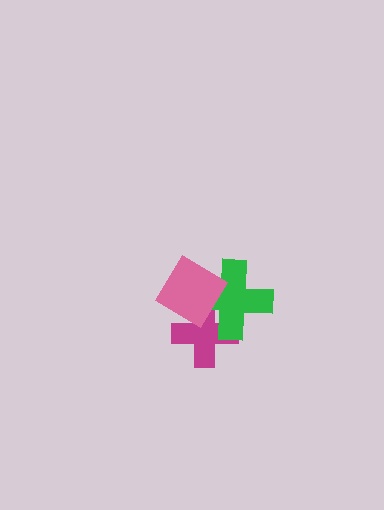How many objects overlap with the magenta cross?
2 objects overlap with the magenta cross.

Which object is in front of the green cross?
The pink diamond is in front of the green cross.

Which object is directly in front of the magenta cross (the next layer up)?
The green cross is directly in front of the magenta cross.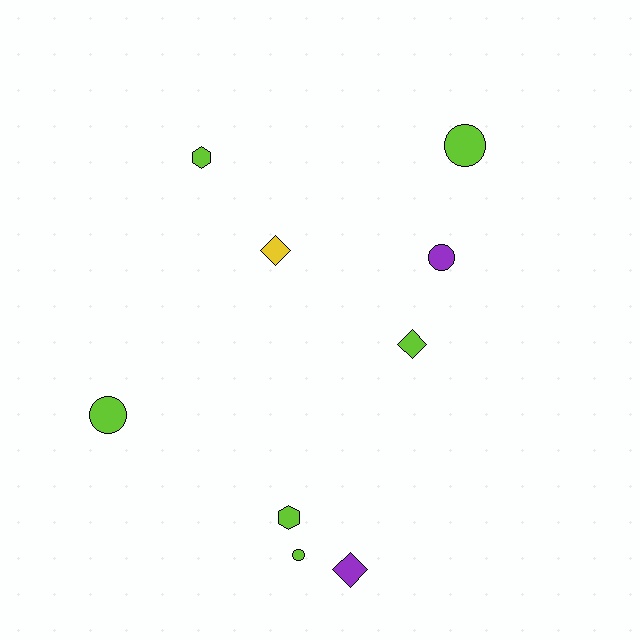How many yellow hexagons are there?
There are no yellow hexagons.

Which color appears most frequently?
Lime, with 6 objects.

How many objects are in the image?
There are 9 objects.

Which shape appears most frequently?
Circle, with 4 objects.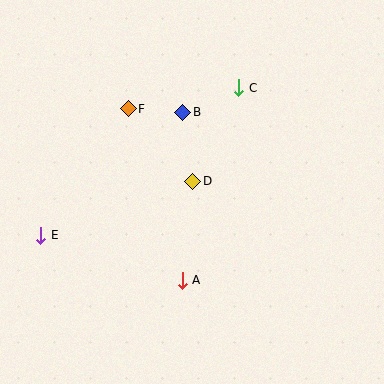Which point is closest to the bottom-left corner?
Point E is closest to the bottom-left corner.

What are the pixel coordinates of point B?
Point B is at (183, 112).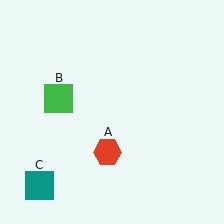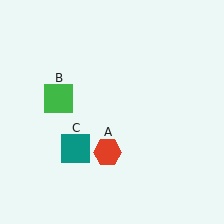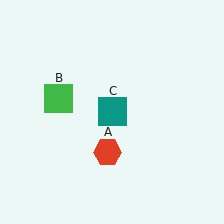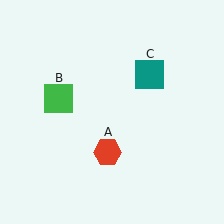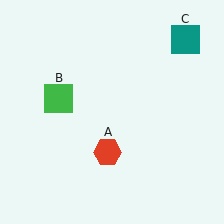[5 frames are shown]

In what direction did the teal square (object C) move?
The teal square (object C) moved up and to the right.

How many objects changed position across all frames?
1 object changed position: teal square (object C).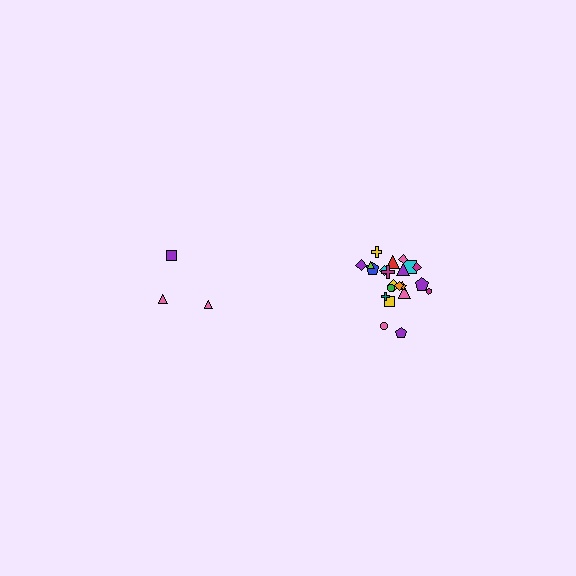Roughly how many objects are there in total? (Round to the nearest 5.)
Roughly 25 objects in total.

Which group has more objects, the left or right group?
The right group.